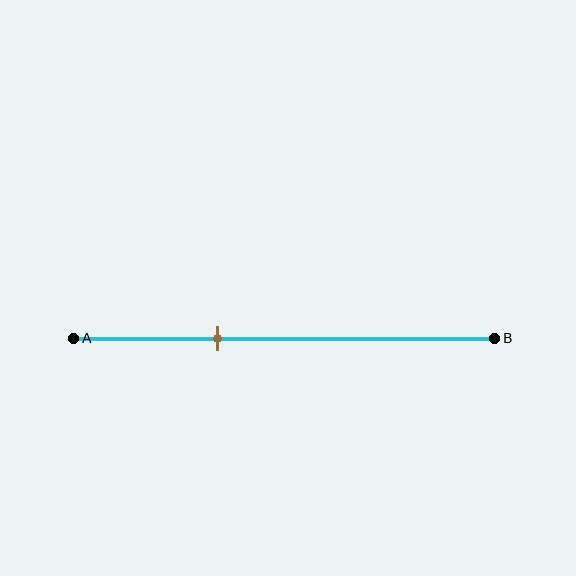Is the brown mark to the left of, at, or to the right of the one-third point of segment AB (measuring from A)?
The brown mark is approximately at the one-third point of segment AB.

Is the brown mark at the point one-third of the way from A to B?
Yes, the mark is approximately at the one-third point.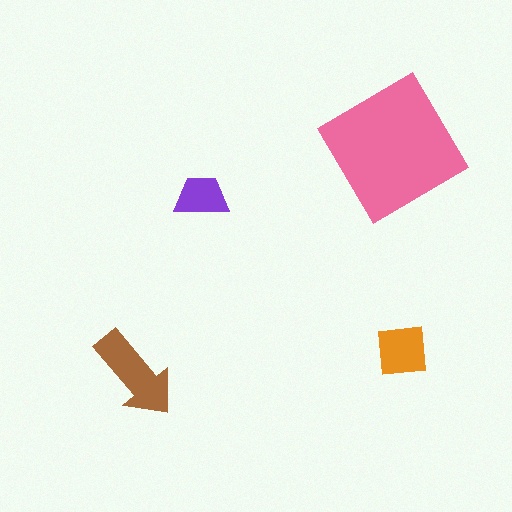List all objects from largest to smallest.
The pink diamond, the brown arrow, the orange square, the purple trapezoid.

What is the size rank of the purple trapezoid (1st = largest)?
4th.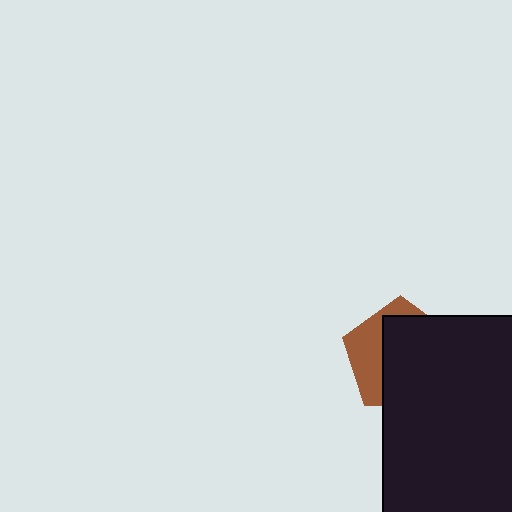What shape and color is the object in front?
The object in front is a black rectangle.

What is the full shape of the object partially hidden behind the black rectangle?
The partially hidden object is a brown pentagon.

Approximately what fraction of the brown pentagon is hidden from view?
Roughly 66% of the brown pentagon is hidden behind the black rectangle.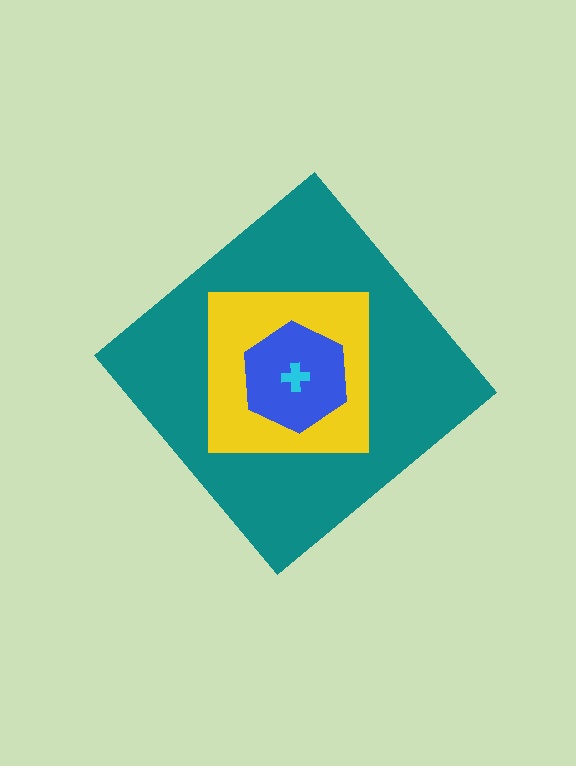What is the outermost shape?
The teal diamond.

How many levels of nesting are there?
4.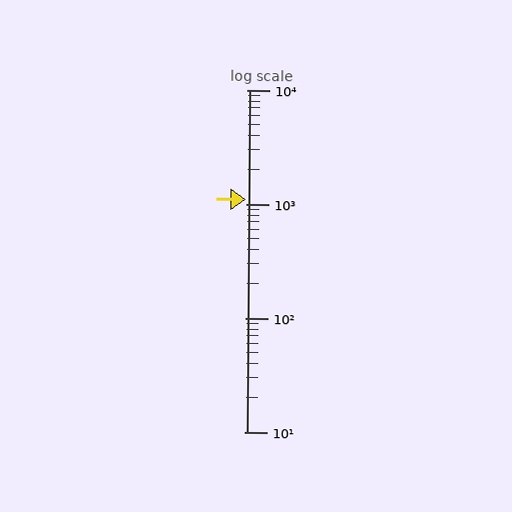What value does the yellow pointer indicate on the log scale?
The pointer indicates approximately 1100.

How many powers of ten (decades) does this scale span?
The scale spans 3 decades, from 10 to 10000.